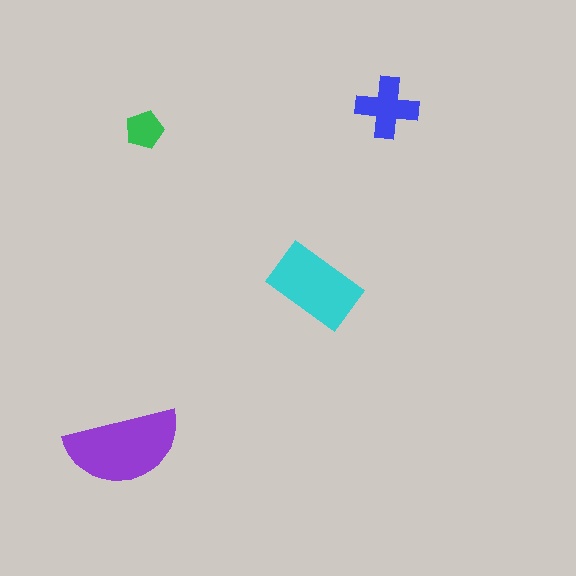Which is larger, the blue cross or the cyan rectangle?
The cyan rectangle.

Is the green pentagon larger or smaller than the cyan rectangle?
Smaller.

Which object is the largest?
The purple semicircle.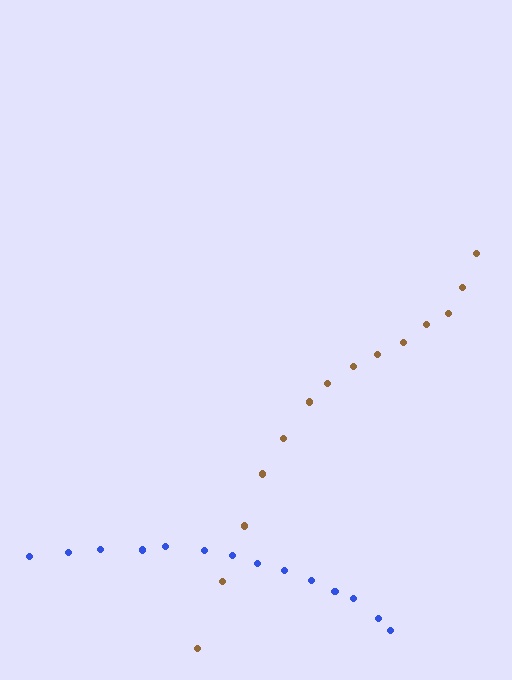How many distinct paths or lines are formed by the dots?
There are 2 distinct paths.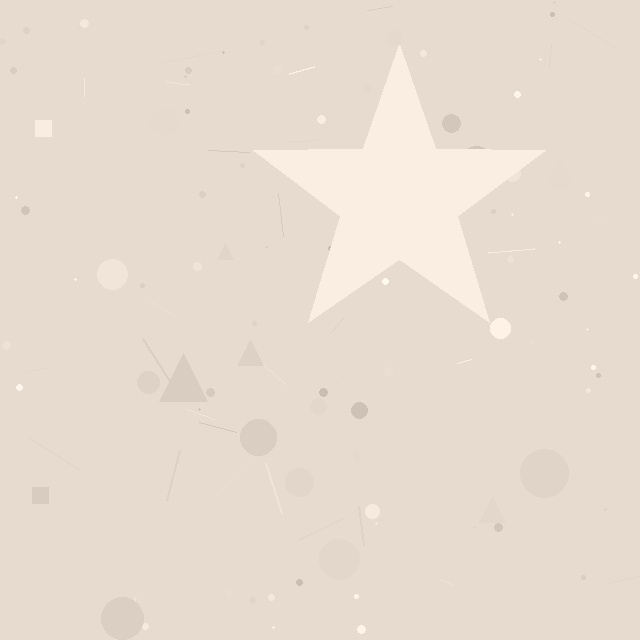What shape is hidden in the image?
A star is hidden in the image.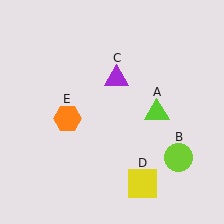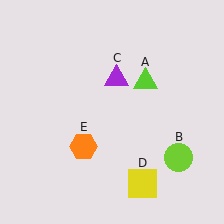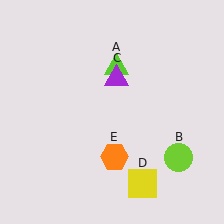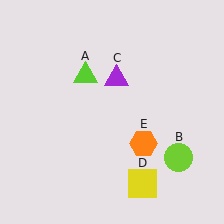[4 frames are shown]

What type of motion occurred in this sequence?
The lime triangle (object A), orange hexagon (object E) rotated counterclockwise around the center of the scene.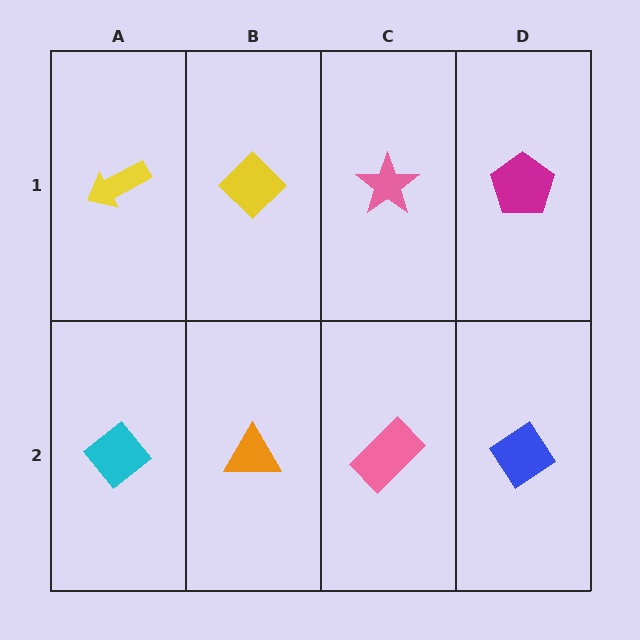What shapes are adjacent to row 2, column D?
A magenta pentagon (row 1, column D), a pink rectangle (row 2, column C).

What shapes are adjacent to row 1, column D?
A blue diamond (row 2, column D), a pink star (row 1, column C).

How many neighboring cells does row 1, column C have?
3.